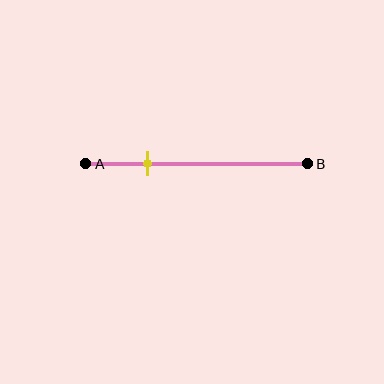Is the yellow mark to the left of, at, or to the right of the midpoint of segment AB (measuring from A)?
The yellow mark is to the left of the midpoint of segment AB.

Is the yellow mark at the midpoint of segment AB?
No, the mark is at about 30% from A, not at the 50% midpoint.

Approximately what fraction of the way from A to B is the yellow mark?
The yellow mark is approximately 30% of the way from A to B.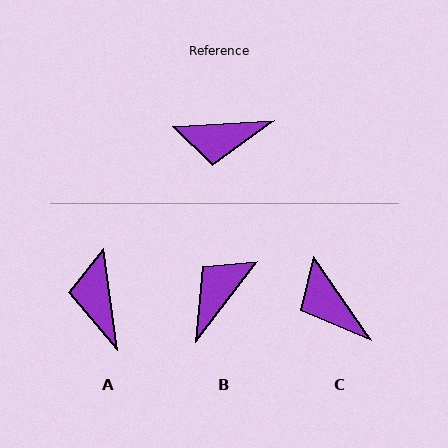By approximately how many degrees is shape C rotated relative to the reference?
Approximately 59 degrees clockwise.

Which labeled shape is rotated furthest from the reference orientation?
B, about 131 degrees away.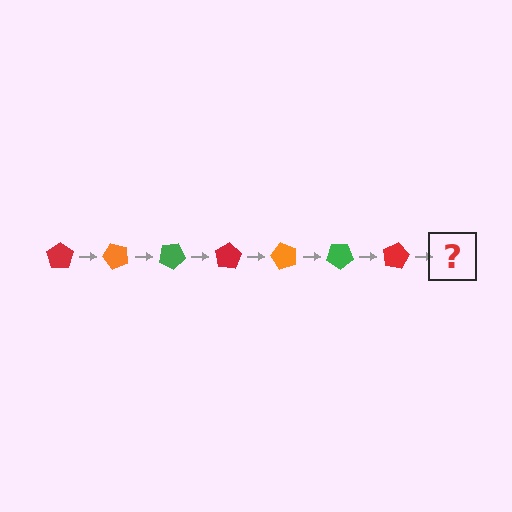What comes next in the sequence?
The next element should be an orange pentagon, rotated 350 degrees from the start.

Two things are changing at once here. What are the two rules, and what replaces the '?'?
The two rules are that it rotates 50 degrees each step and the color cycles through red, orange, and green. The '?' should be an orange pentagon, rotated 350 degrees from the start.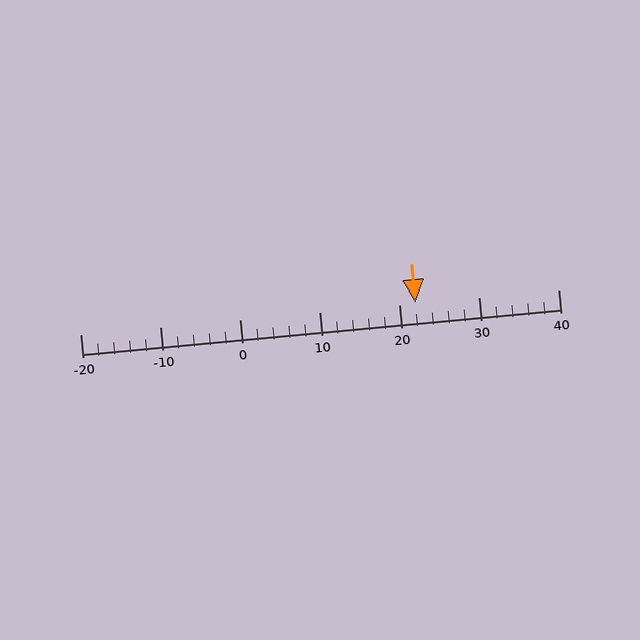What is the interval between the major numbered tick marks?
The major tick marks are spaced 10 units apart.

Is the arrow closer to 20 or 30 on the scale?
The arrow is closer to 20.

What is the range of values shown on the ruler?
The ruler shows values from -20 to 40.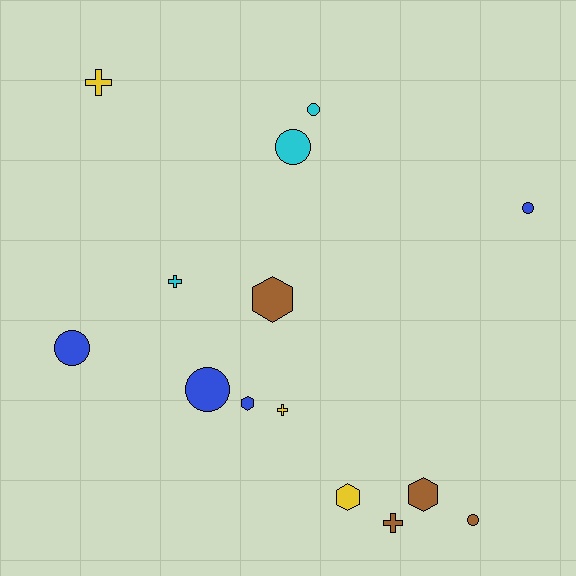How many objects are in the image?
There are 14 objects.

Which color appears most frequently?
Brown, with 4 objects.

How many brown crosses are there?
There is 1 brown cross.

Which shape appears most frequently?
Circle, with 6 objects.